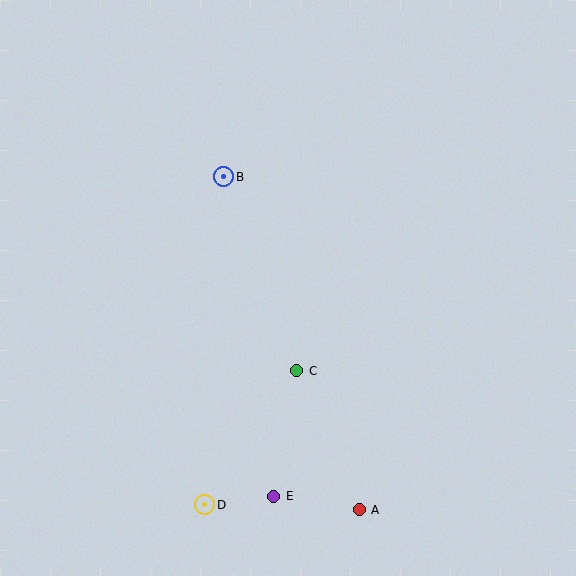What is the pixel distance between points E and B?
The distance between E and B is 323 pixels.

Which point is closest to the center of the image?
Point C at (297, 371) is closest to the center.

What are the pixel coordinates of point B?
Point B is at (224, 177).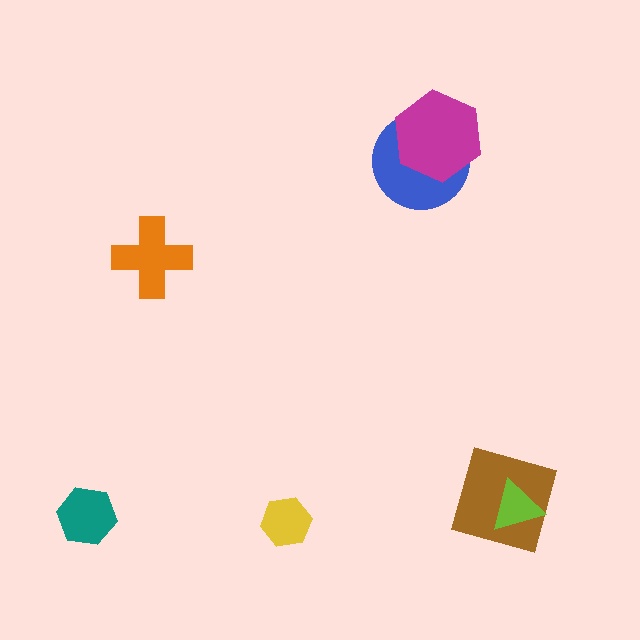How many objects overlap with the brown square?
1 object overlaps with the brown square.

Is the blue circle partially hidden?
Yes, it is partially covered by another shape.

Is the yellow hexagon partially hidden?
No, no other shape covers it.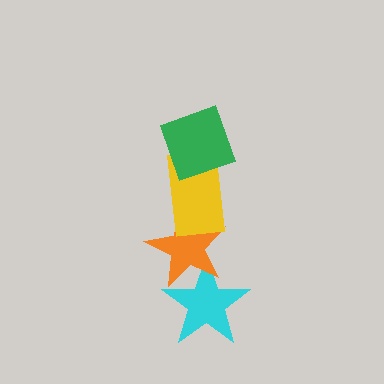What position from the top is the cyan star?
The cyan star is 4th from the top.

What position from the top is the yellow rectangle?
The yellow rectangle is 2nd from the top.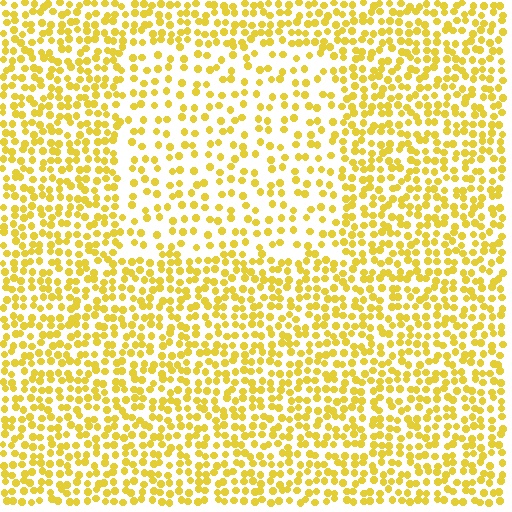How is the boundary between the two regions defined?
The boundary is defined by a change in element density (approximately 1.9x ratio). All elements are the same color, size, and shape.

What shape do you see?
I see a rectangle.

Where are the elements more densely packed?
The elements are more densely packed outside the rectangle boundary.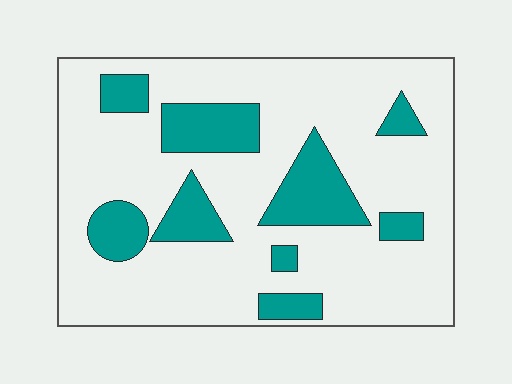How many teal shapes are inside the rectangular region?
9.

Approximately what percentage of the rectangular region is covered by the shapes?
Approximately 20%.